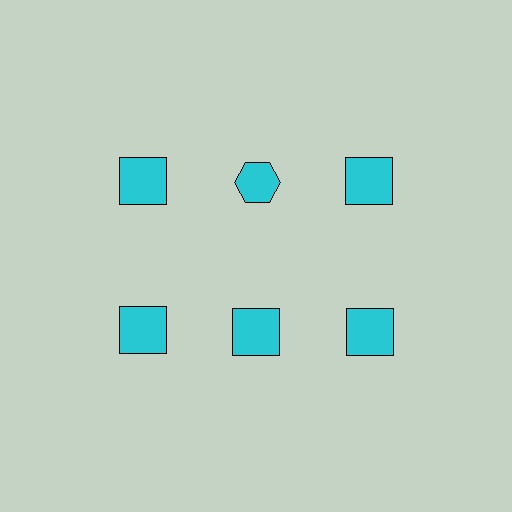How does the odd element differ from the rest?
It has a different shape: hexagon instead of square.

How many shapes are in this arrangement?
There are 6 shapes arranged in a grid pattern.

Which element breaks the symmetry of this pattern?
The cyan hexagon in the top row, second from left column breaks the symmetry. All other shapes are cyan squares.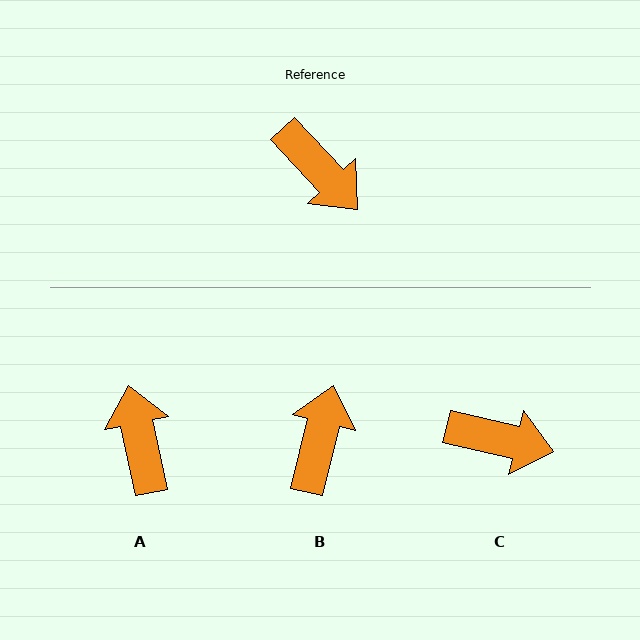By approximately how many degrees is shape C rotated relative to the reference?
Approximately 34 degrees counter-clockwise.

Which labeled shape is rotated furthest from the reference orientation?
A, about 149 degrees away.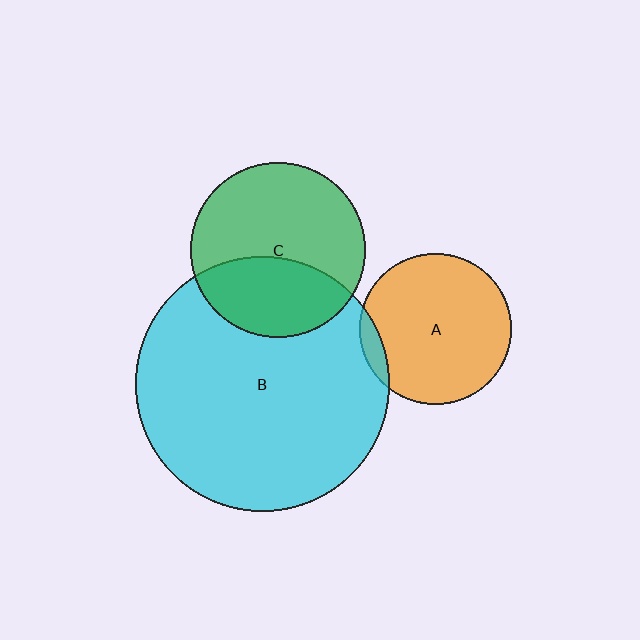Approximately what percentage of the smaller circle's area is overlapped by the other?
Approximately 5%.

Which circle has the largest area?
Circle B (cyan).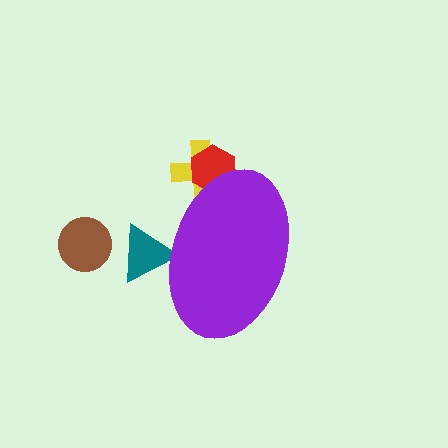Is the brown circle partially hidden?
No, the brown circle is fully visible.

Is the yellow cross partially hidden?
Yes, the yellow cross is partially hidden behind the purple ellipse.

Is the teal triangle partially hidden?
Yes, the teal triangle is partially hidden behind the purple ellipse.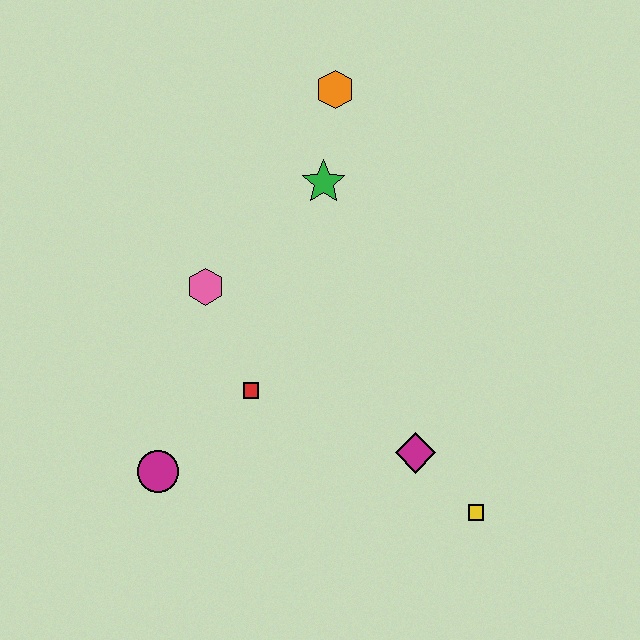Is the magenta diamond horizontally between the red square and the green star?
No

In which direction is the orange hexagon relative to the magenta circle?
The orange hexagon is above the magenta circle.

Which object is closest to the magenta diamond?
The yellow square is closest to the magenta diamond.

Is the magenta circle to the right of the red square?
No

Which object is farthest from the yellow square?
The orange hexagon is farthest from the yellow square.